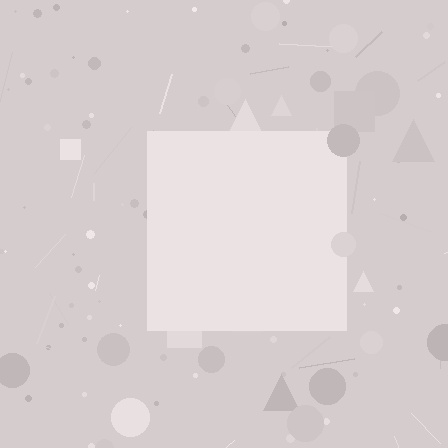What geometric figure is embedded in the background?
A square is embedded in the background.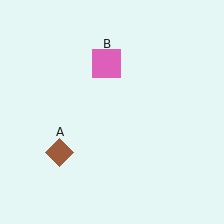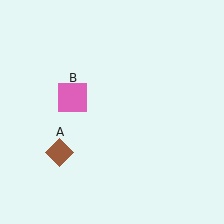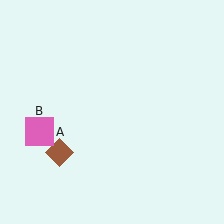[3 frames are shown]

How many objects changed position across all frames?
1 object changed position: pink square (object B).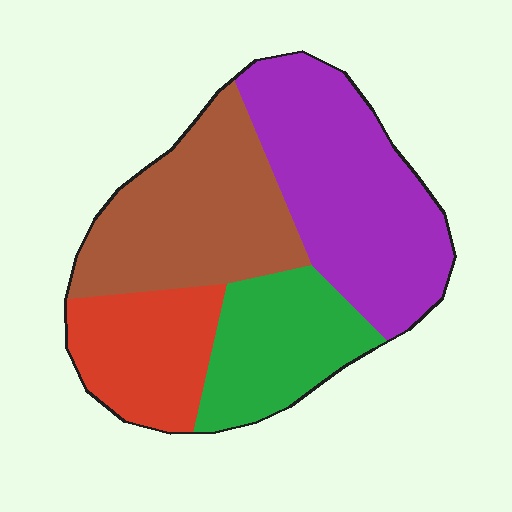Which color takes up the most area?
Purple, at roughly 35%.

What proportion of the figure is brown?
Brown takes up about one quarter (1/4) of the figure.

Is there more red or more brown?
Brown.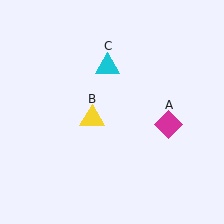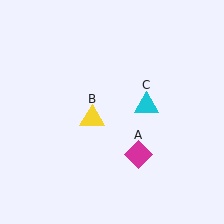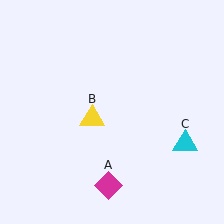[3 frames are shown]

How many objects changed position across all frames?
2 objects changed position: magenta diamond (object A), cyan triangle (object C).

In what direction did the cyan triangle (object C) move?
The cyan triangle (object C) moved down and to the right.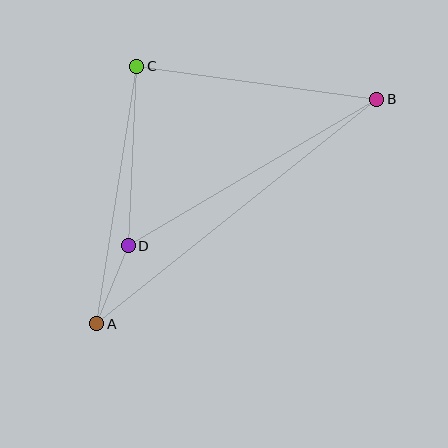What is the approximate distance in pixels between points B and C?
The distance between B and C is approximately 242 pixels.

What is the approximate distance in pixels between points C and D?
The distance between C and D is approximately 180 pixels.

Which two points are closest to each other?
Points A and D are closest to each other.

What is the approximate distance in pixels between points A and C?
The distance between A and C is approximately 260 pixels.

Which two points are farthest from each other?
Points A and B are farthest from each other.